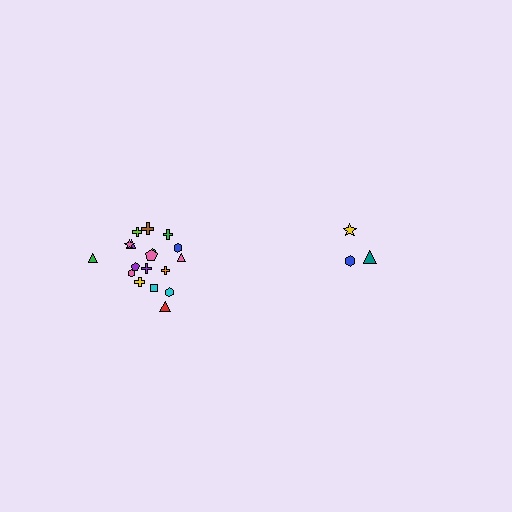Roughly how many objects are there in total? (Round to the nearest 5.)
Roughly 20 objects in total.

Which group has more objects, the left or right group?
The left group.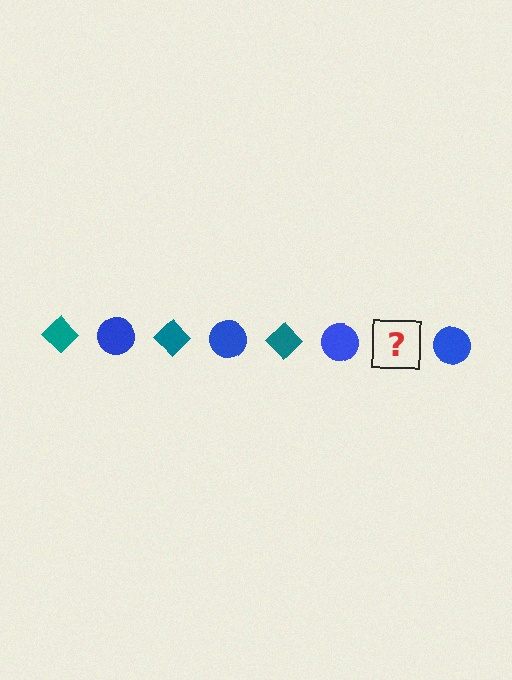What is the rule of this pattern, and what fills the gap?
The rule is that the pattern alternates between teal diamond and blue circle. The gap should be filled with a teal diamond.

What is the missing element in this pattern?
The missing element is a teal diamond.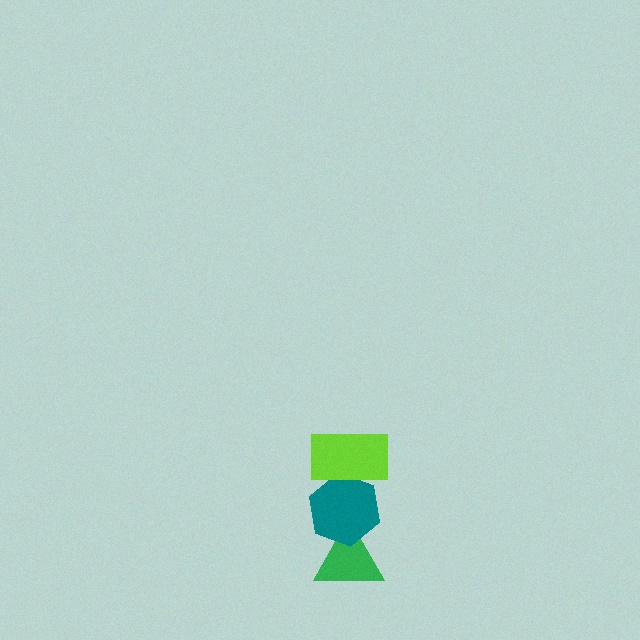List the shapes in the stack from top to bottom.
From top to bottom: the lime rectangle, the teal hexagon, the green triangle.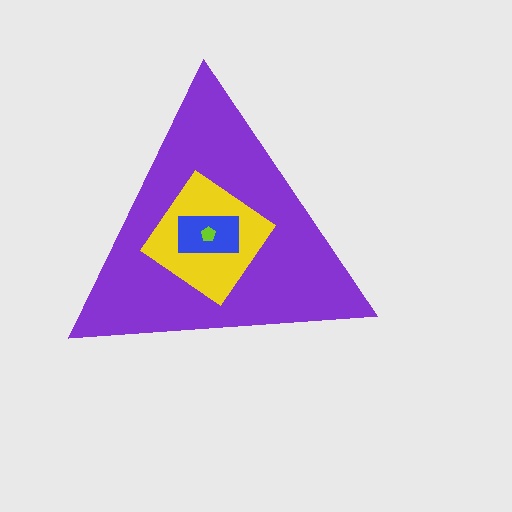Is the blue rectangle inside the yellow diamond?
Yes.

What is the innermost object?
The lime pentagon.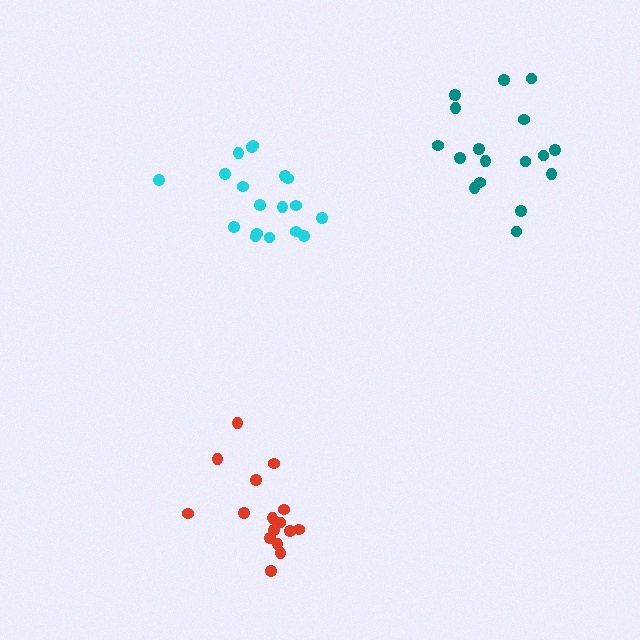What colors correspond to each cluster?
The clusters are colored: teal, red, cyan.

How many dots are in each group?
Group 1: 17 dots, Group 2: 16 dots, Group 3: 18 dots (51 total).